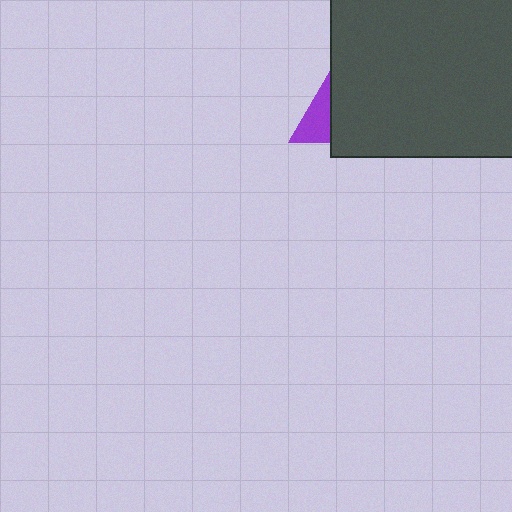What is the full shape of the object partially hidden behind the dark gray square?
The partially hidden object is a purple triangle.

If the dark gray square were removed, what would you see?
You would see the complete purple triangle.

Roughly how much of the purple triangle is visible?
A small part of it is visible (roughly 31%).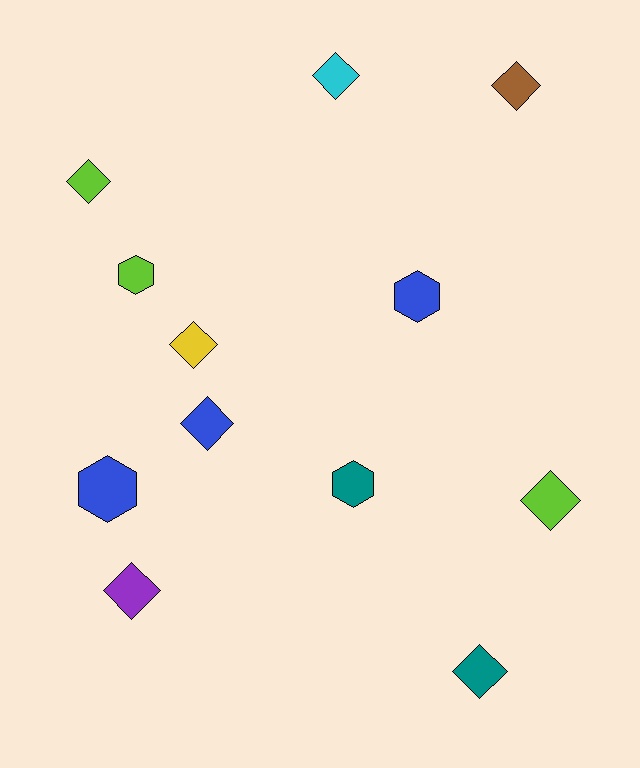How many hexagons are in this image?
There are 4 hexagons.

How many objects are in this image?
There are 12 objects.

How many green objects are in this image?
There are no green objects.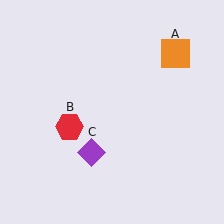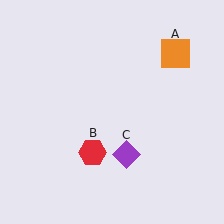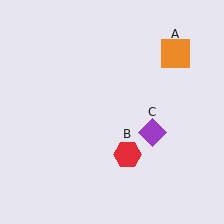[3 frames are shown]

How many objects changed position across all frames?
2 objects changed position: red hexagon (object B), purple diamond (object C).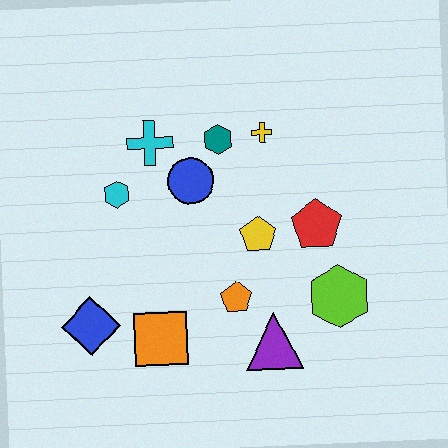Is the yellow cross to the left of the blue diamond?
No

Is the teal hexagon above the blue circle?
Yes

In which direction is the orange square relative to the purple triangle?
The orange square is to the left of the purple triangle.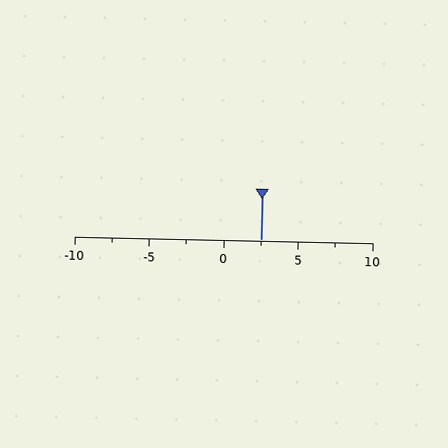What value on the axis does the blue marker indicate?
The marker indicates approximately 2.5.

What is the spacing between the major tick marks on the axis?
The major ticks are spaced 5 apart.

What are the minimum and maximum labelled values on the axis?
The axis runs from -10 to 10.